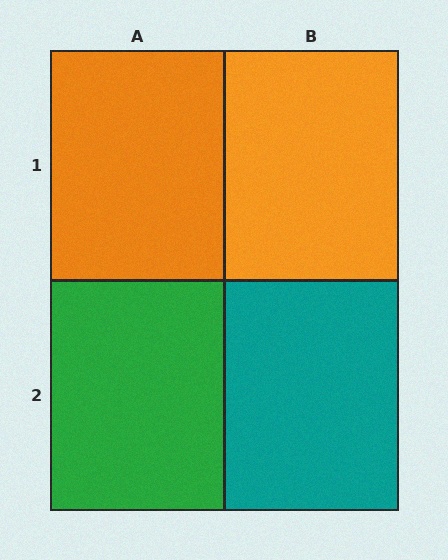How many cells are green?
1 cell is green.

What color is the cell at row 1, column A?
Orange.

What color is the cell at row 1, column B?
Orange.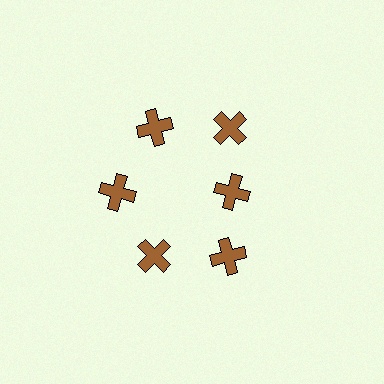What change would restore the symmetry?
The symmetry would be restored by moving it outward, back onto the ring so that all 6 crosses sit at equal angles and equal distance from the center.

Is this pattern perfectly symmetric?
No. The 6 brown crosses are arranged in a ring, but one element near the 3 o'clock position is pulled inward toward the center, breaking the 6-fold rotational symmetry.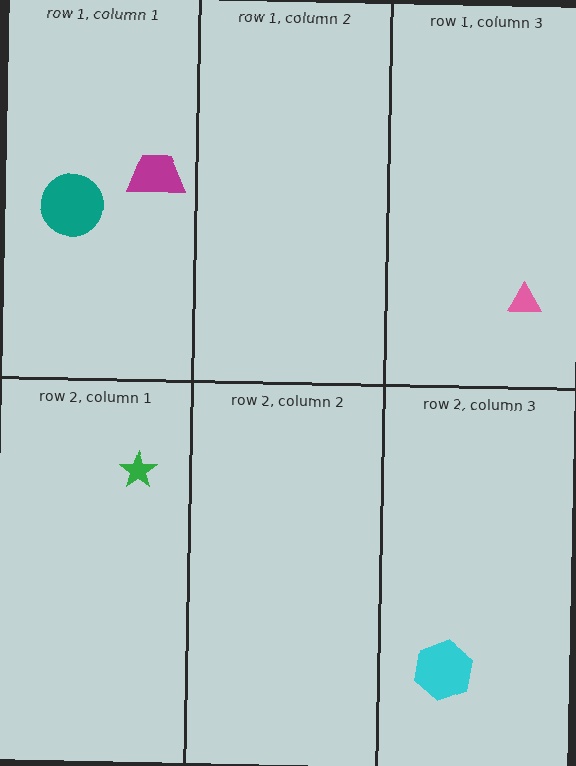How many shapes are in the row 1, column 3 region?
1.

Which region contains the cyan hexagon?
The row 2, column 3 region.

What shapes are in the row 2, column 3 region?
The cyan hexagon.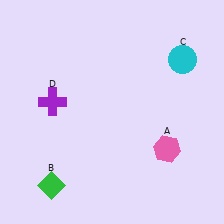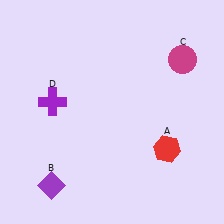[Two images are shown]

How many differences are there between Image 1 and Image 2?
There are 3 differences between the two images.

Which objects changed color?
A changed from pink to red. B changed from green to purple. C changed from cyan to magenta.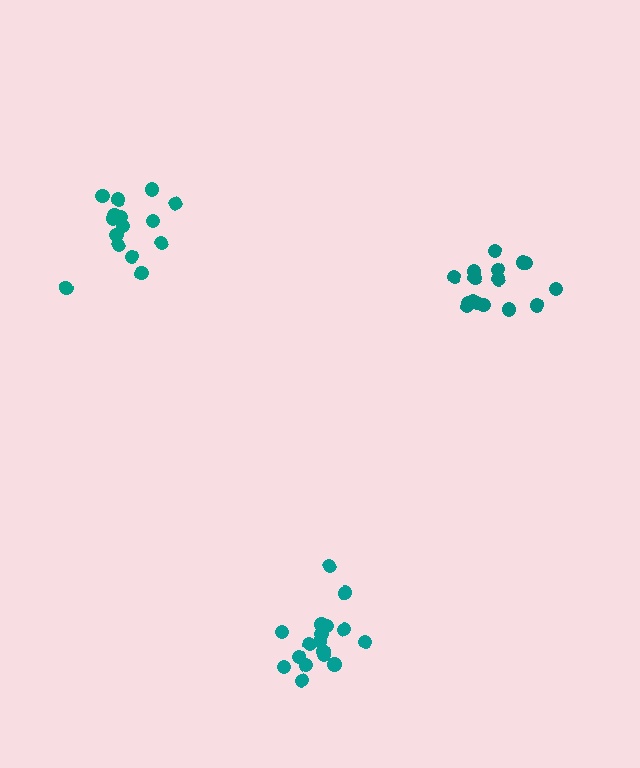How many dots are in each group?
Group 1: 15 dots, Group 2: 17 dots, Group 3: 16 dots (48 total).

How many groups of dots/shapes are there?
There are 3 groups.